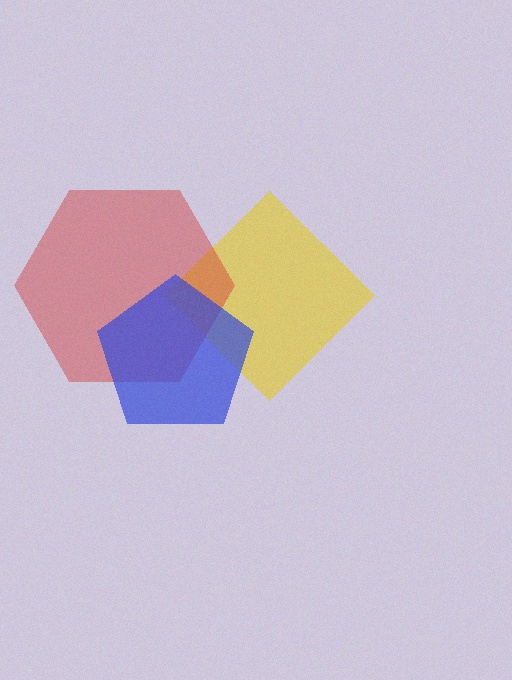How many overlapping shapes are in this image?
There are 3 overlapping shapes in the image.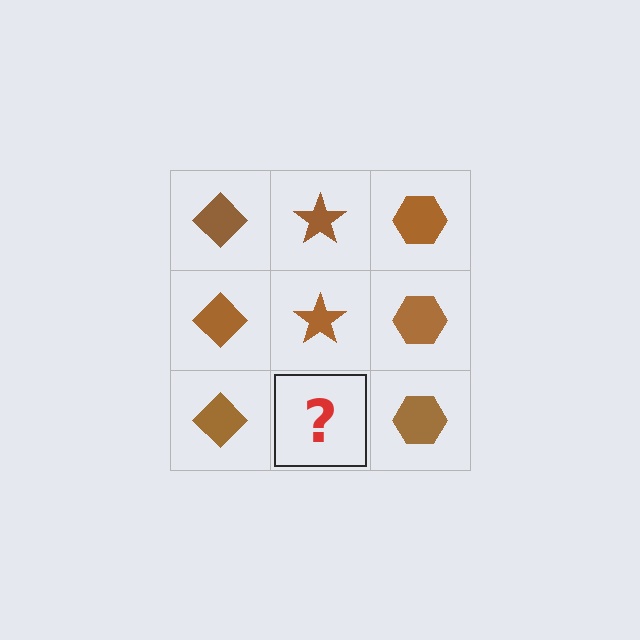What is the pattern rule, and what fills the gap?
The rule is that each column has a consistent shape. The gap should be filled with a brown star.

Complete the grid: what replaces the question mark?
The question mark should be replaced with a brown star.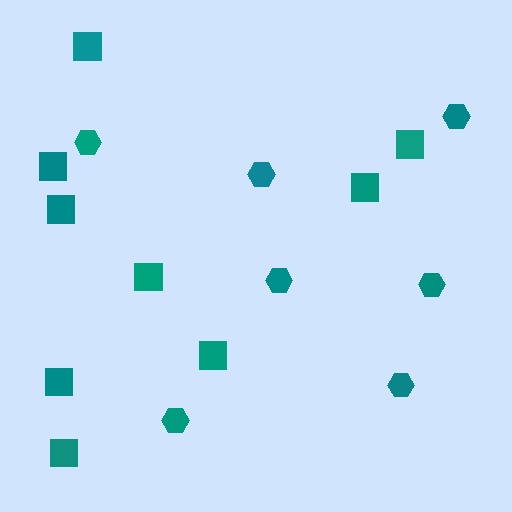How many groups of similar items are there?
There are 2 groups: one group of squares (9) and one group of hexagons (7).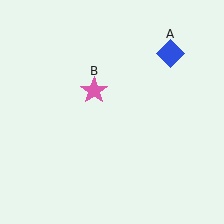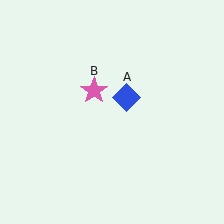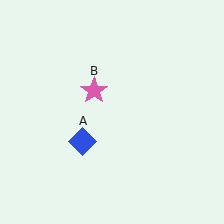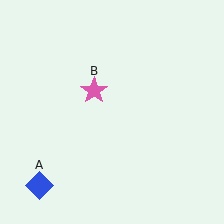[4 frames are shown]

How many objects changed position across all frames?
1 object changed position: blue diamond (object A).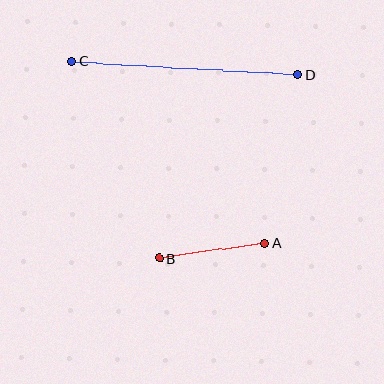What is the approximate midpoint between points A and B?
The midpoint is at approximately (212, 251) pixels.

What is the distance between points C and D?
The distance is approximately 226 pixels.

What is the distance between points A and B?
The distance is approximately 107 pixels.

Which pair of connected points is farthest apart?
Points C and D are farthest apart.